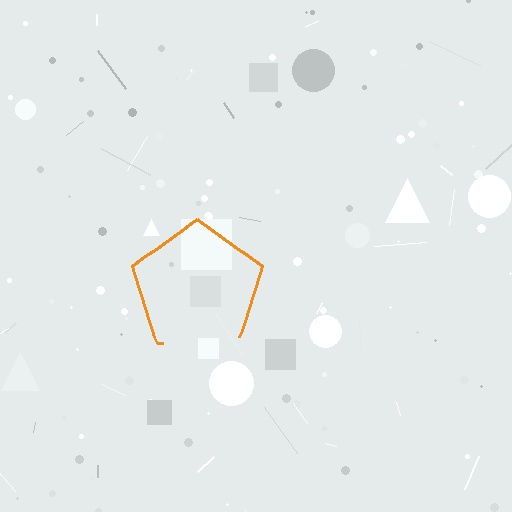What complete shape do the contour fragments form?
The contour fragments form a pentagon.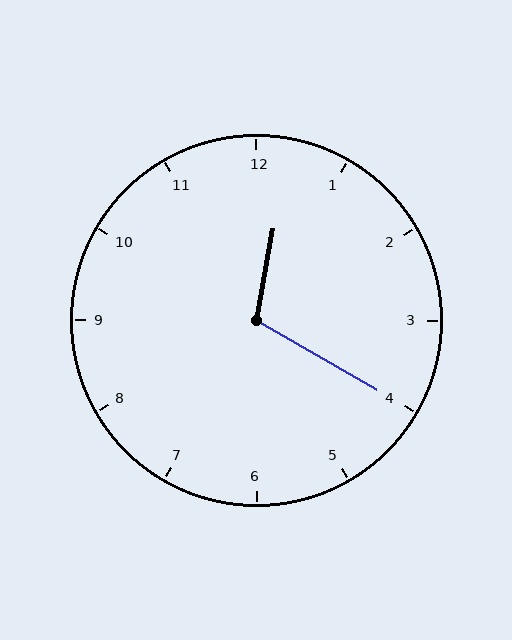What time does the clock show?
12:20.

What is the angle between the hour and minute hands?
Approximately 110 degrees.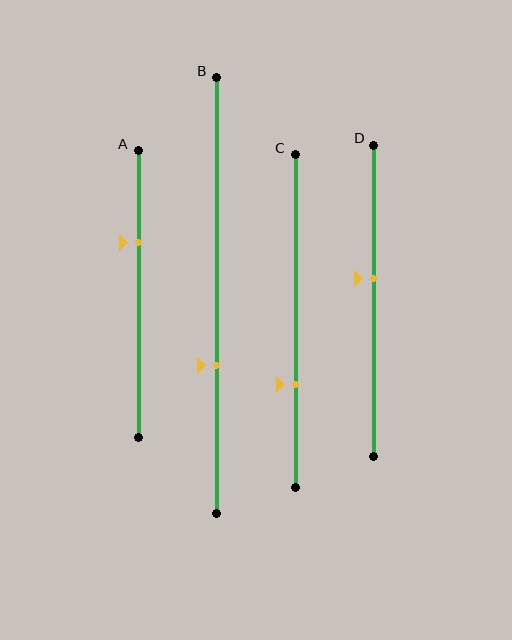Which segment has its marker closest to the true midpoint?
Segment D has its marker closest to the true midpoint.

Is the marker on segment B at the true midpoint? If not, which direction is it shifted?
No, the marker on segment B is shifted downward by about 16% of the segment length.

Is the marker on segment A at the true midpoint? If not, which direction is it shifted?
No, the marker on segment A is shifted upward by about 18% of the segment length.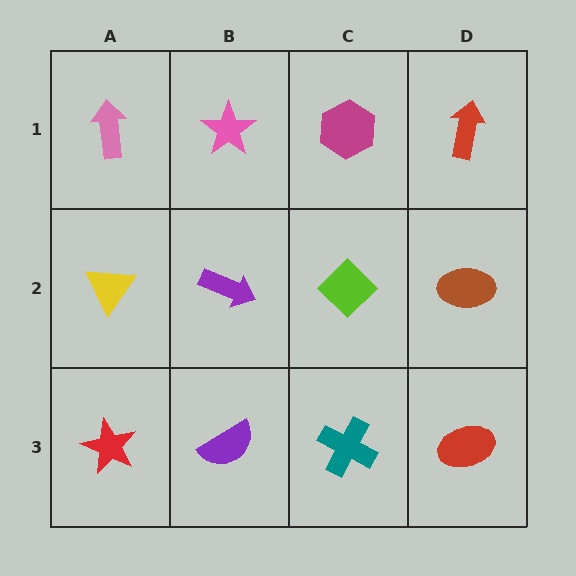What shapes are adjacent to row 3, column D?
A brown ellipse (row 2, column D), a teal cross (row 3, column C).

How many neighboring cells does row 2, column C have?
4.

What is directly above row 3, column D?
A brown ellipse.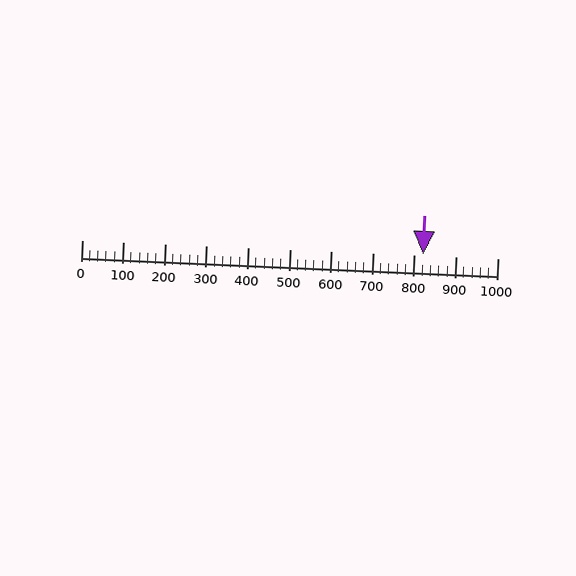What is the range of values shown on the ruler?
The ruler shows values from 0 to 1000.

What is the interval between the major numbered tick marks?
The major tick marks are spaced 100 units apart.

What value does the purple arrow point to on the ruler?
The purple arrow points to approximately 820.